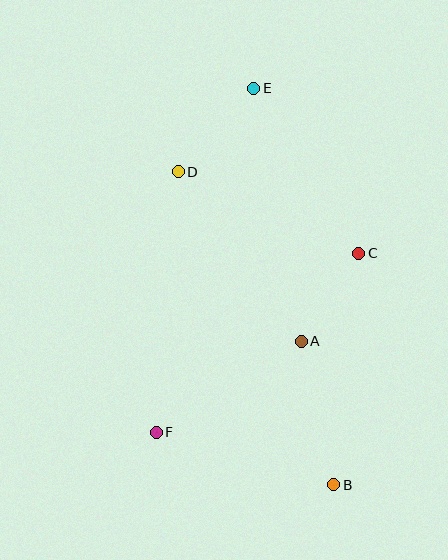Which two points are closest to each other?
Points A and C are closest to each other.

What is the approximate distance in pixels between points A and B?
The distance between A and B is approximately 147 pixels.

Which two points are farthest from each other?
Points B and E are farthest from each other.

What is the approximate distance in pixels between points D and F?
The distance between D and F is approximately 261 pixels.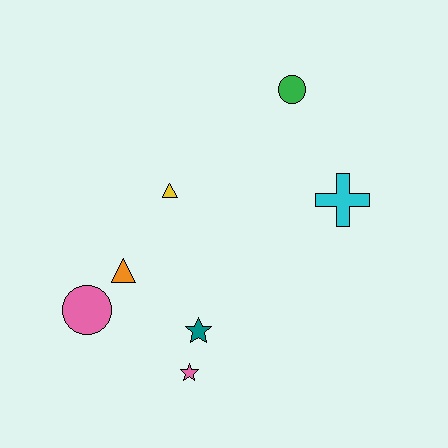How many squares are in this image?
There are no squares.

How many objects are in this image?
There are 7 objects.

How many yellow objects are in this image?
There is 1 yellow object.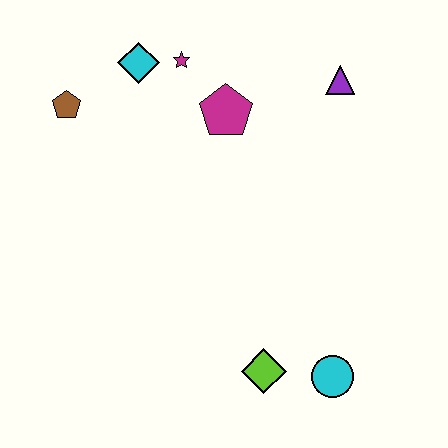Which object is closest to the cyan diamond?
The magenta star is closest to the cyan diamond.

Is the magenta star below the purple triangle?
No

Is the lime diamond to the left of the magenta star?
No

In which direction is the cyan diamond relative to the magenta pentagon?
The cyan diamond is to the left of the magenta pentagon.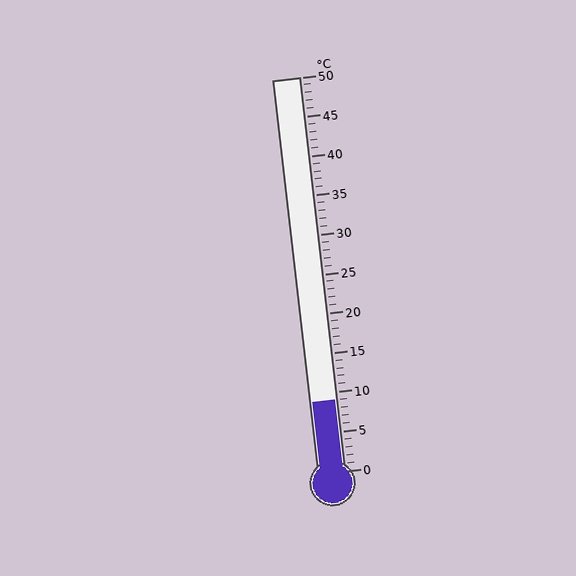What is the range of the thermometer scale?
The thermometer scale ranges from 0°C to 50°C.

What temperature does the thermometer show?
The thermometer shows approximately 9°C.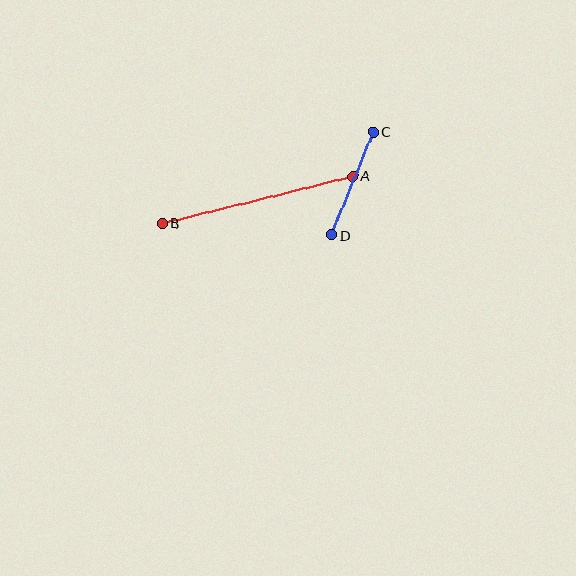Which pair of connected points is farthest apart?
Points A and B are farthest apart.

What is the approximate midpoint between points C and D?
The midpoint is at approximately (352, 183) pixels.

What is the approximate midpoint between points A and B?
The midpoint is at approximately (257, 200) pixels.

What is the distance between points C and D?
The distance is approximately 111 pixels.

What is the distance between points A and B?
The distance is approximately 196 pixels.